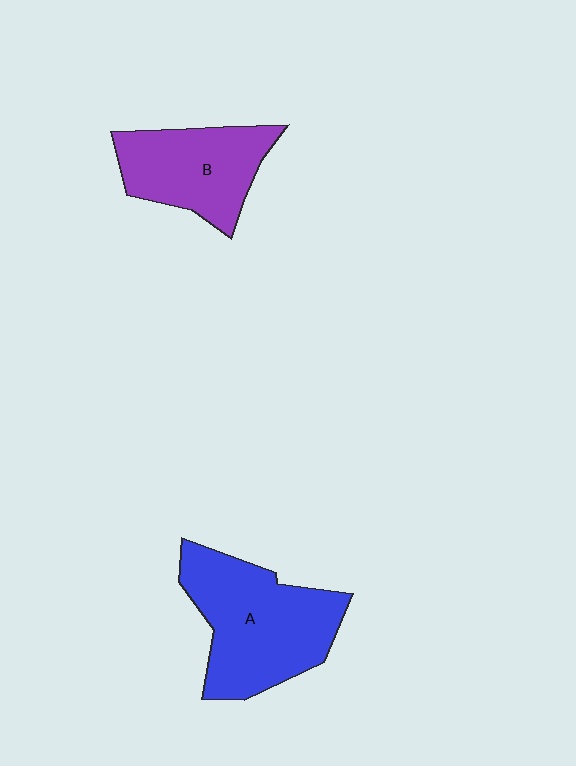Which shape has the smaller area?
Shape B (purple).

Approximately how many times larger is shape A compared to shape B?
Approximately 1.4 times.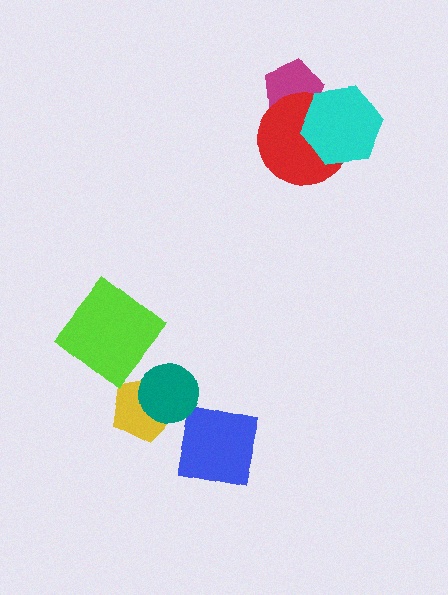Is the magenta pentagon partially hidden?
Yes, it is partially covered by another shape.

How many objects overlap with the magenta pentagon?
2 objects overlap with the magenta pentagon.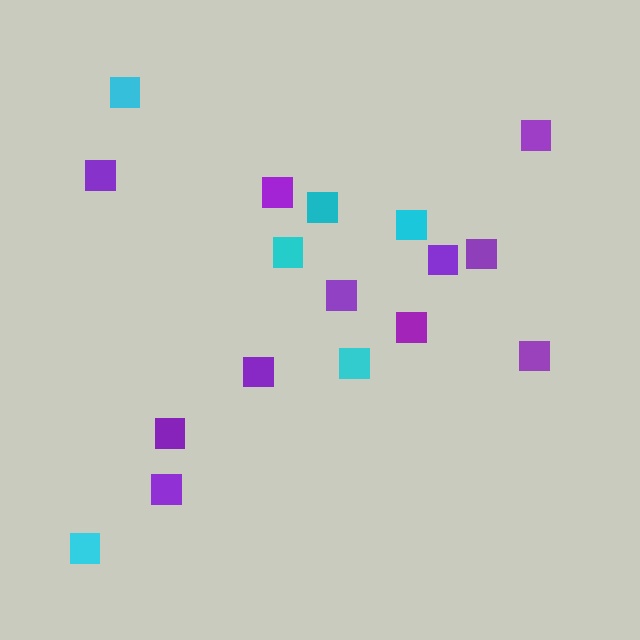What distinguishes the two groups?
There are 2 groups: one group of purple squares (11) and one group of cyan squares (6).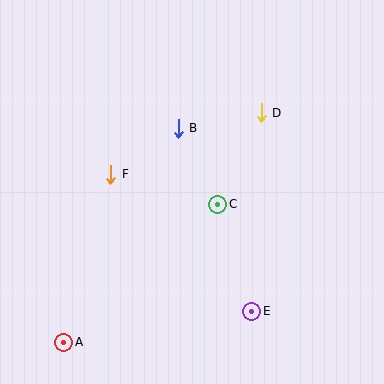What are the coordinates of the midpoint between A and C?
The midpoint between A and C is at (141, 273).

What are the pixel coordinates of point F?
Point F is at (111, 174).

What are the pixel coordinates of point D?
Point D is at (261, 113).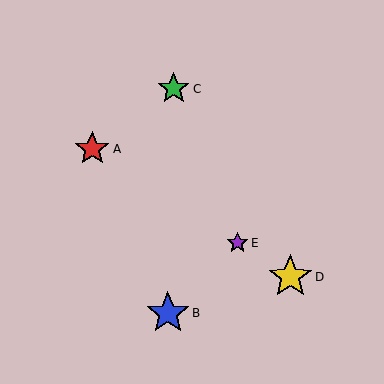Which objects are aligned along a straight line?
Objects A, D, E are aligned along a straight line.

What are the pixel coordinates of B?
Object B is at (168, 313).